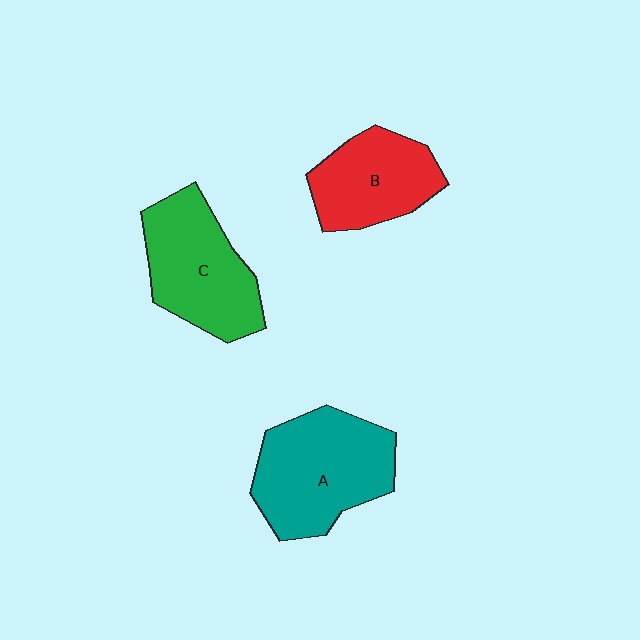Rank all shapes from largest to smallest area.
From largest to smallest: A (teal), C (green), B (red).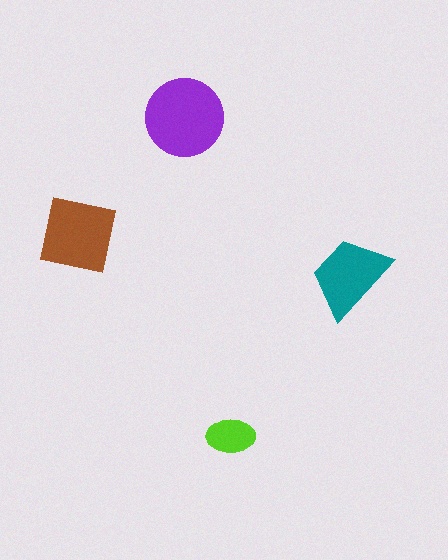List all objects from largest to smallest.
The purple circle, the brown square, the teal trapezoid, the lime ellipse.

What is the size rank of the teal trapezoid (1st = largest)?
3rd.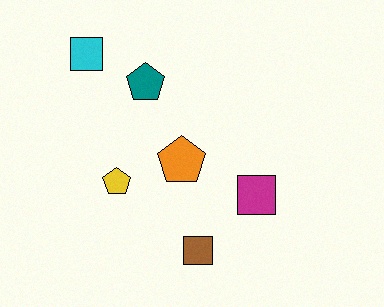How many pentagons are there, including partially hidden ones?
There are 3 pentagons.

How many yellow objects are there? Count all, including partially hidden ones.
There is 1 yellow object.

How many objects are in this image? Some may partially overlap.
There are 6 objects.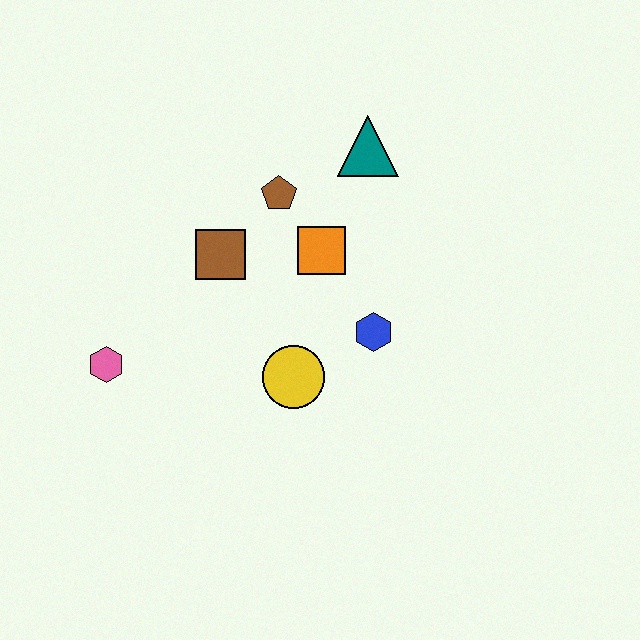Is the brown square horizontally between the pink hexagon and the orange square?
Yes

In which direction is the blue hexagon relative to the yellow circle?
The blue hexagon is to the right of the yellow circle.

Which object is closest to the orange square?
The brown pentagon is closest to the orange square.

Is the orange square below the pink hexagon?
No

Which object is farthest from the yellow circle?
The teal triangle is farthest from the yellow circle.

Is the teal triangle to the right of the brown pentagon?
Yes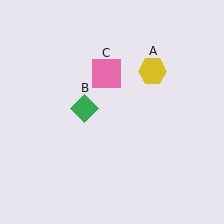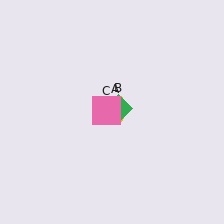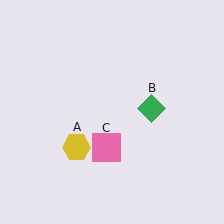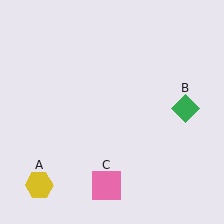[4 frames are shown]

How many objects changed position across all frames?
3 objects changed position: yellow hexagon (object A), green diamond (object B), pink square (object C).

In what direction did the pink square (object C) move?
The pink square (object C) moved down.